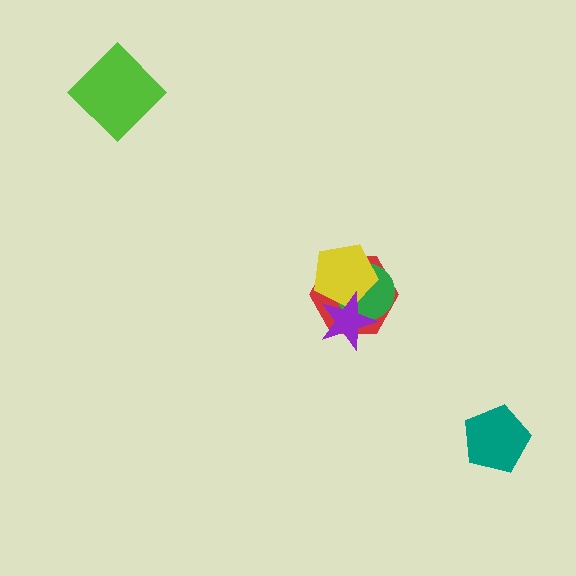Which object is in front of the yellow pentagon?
The purple star is in front of the yellow pentagon.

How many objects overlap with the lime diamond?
0 objects overlap with the lime diamond.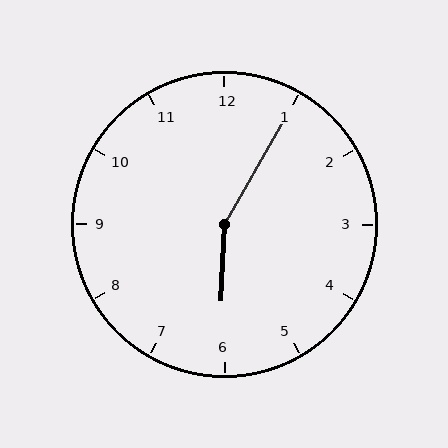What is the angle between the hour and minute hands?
Approximately 152 degrees.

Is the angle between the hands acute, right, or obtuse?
It is obtuse.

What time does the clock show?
6:05.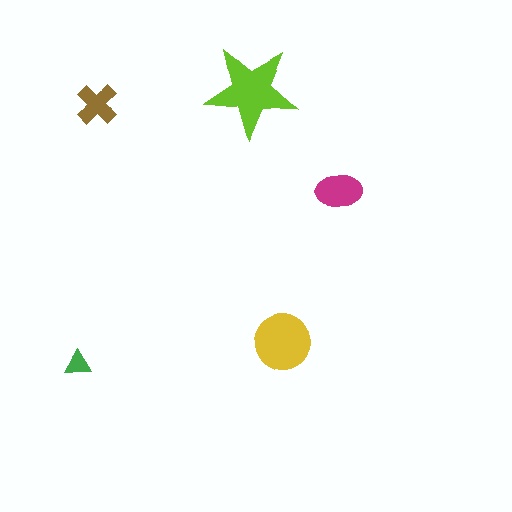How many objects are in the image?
There are 5 objects in the image.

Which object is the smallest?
The green triangle.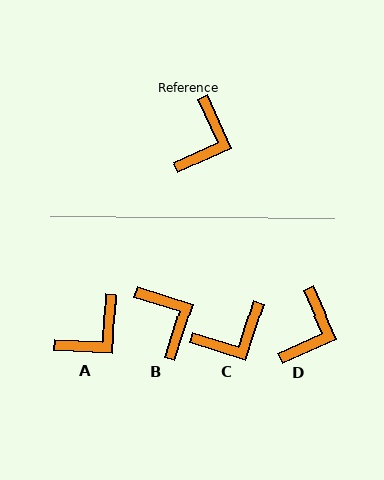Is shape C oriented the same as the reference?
No, it is off by about 42 degrees.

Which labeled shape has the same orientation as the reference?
D.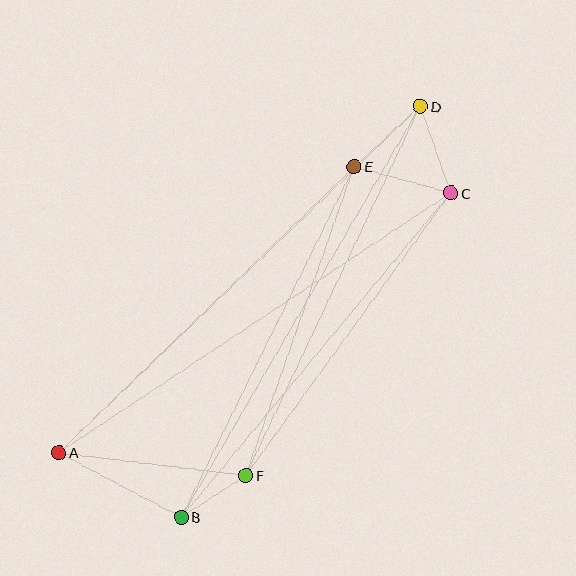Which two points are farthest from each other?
Points A and D are farthest from each other.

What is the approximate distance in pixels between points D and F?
The distance between D and F is approximately 408 pixels.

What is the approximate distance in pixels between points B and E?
The distance between B and E is approximately 391 pixels.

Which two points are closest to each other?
Points B and F are closest to each other.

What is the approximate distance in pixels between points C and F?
The distance between C and F is approximately 349 pixels.